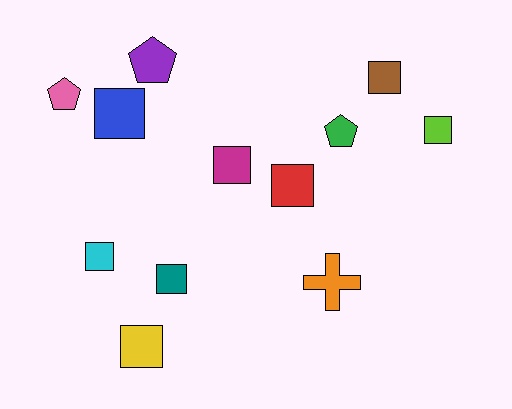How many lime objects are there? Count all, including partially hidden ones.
There is 1 lime object.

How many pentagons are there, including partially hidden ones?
There are 3 pentagons.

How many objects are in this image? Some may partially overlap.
There are 12 objects.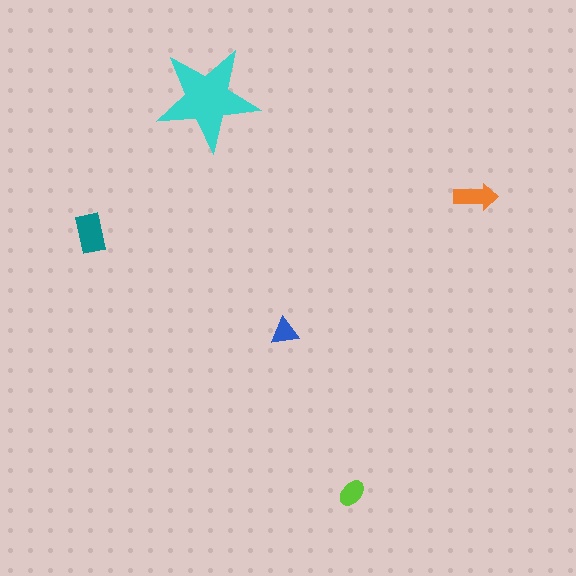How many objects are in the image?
There are 5 objects in the image.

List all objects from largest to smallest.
The cyan star, the teal rectangle, the orange arrow, the lime ellipse, the blue triangle.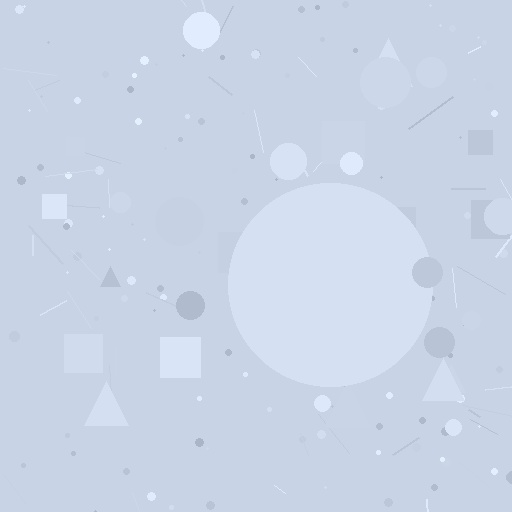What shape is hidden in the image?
A circle is hidden in the image.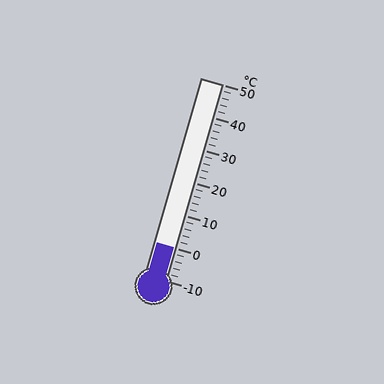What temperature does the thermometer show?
The thermometer shows approximately 0°C.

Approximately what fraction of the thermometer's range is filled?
The thermometer is filled to approximately 15% of its range.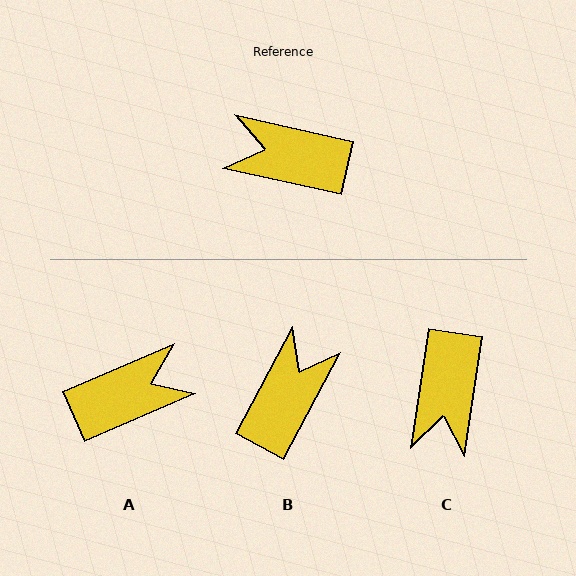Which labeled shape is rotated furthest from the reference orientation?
A, about 144 degrees away.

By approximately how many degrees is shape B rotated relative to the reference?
Approximately 106 degrees clockwise.